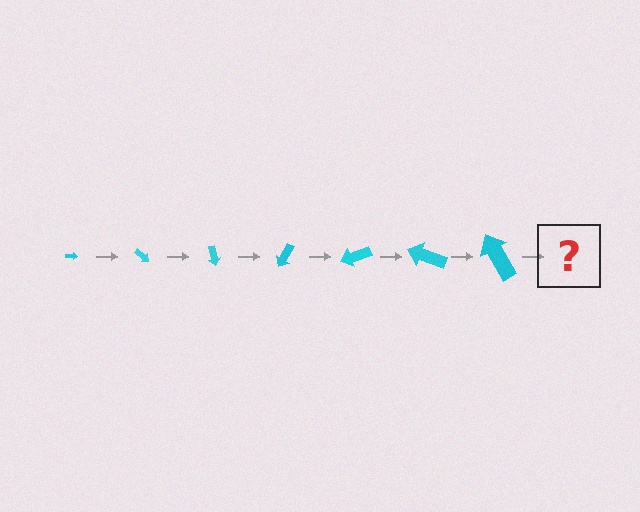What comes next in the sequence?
The next element should be an arrow, larger than the previous one and rotated 280 degrees from the start.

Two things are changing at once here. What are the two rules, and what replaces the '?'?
The two rules are that the arrow grows larger each step and it rotates 40 degrees each step. The '?' should be an arrow, larger than the previous one and rotated 280 degrees from the start.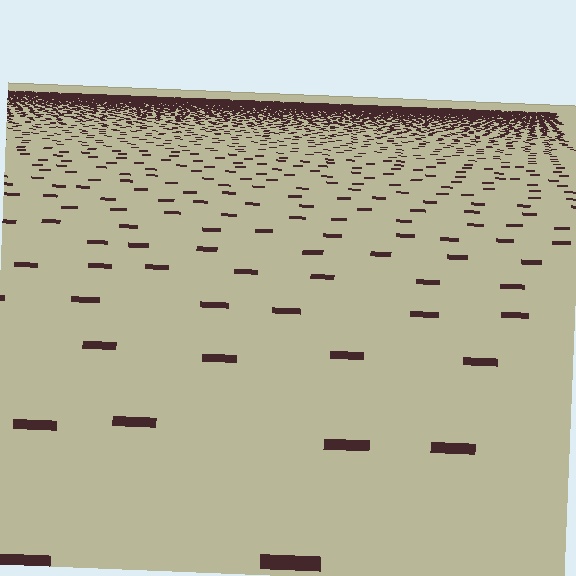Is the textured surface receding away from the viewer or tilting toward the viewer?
The surface is receding away from the viewer. Texture elements get smaller and denser toward the top.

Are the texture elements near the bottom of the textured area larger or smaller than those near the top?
Larger. Near the bottom, elements are closer to the viewer and appear at a bigger on-screen size.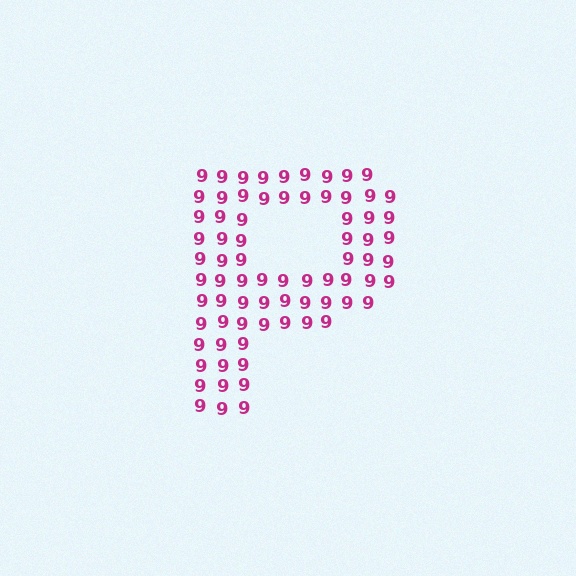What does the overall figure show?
The overall figure shows the letter P.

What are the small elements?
The small elements are digit 9's.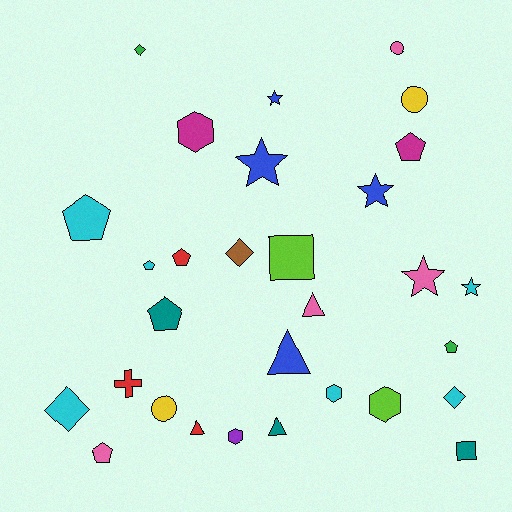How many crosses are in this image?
There is 1 cross.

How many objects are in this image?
There are 30 objects.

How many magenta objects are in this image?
There are 2 magenta objects.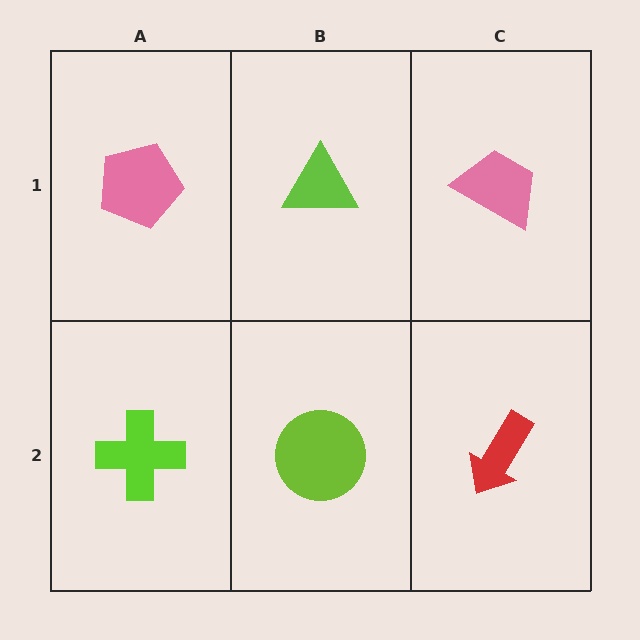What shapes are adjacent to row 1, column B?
A lime circle (row 2, column B), a pink pentagon (row 1, column A), a pink trapezoid (row 1, column C).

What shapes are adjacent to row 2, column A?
A pink pentagon (row 1, column A), a lime circle (row 2, column B).